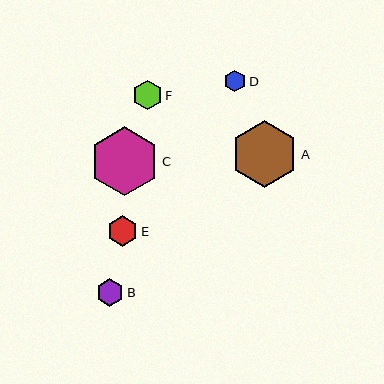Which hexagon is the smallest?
Hexagon D is the smallest with a size of approximately 22 pixels.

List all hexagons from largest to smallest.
From largest to smallest: C, A, E, F, B, D.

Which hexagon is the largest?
Hexagon C is the largest with a size of approximately 69 pixels.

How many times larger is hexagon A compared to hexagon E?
Hexagon A is approximately 2.2 times the size of hexagon E.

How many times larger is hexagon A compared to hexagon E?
Hexagon A is approximately 2.2 times the size of hexagon E.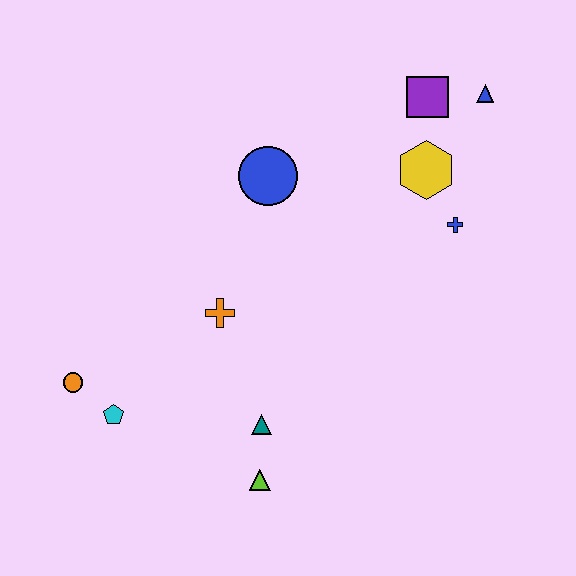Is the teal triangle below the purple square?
Yes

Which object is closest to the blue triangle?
The purple square is closest to the blue triangle.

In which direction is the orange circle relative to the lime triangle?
The orange circle is to the left of the lime triangle.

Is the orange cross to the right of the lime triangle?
No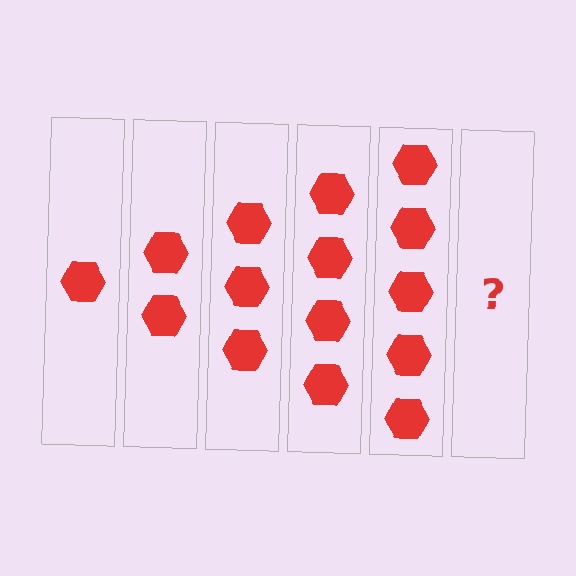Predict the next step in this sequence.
The next step is 6 hexagons.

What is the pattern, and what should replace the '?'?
The pattern is that each step adds one more hexagon. The '?' should be 6 hexagons.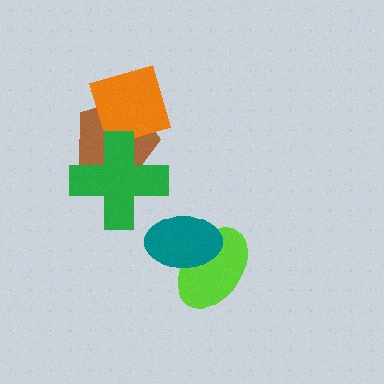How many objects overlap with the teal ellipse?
1 object overlaps with the teal ellipse.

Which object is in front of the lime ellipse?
The teal ellipse is in front of the lime ellipse.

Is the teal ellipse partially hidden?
No, no other shape covers it.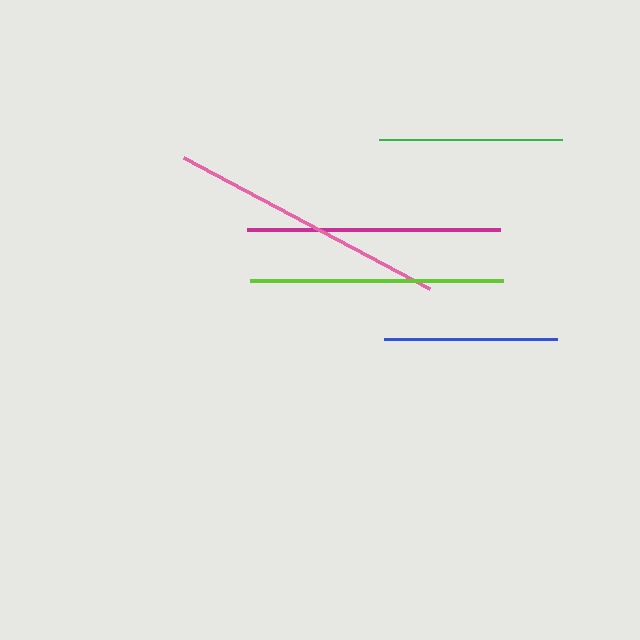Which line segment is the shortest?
The blue line is the shortest at approximately 173 pixels.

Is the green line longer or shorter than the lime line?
The lime line is longer than the green line.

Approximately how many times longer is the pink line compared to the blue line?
The pink line is approximately 1.6 times the length of the blue line.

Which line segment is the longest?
The pink line is the longest at approximately 279 pixels.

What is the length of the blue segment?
The blue segment is approximately 173 pixels long.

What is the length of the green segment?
The green segment is approximately 183 pixels long.